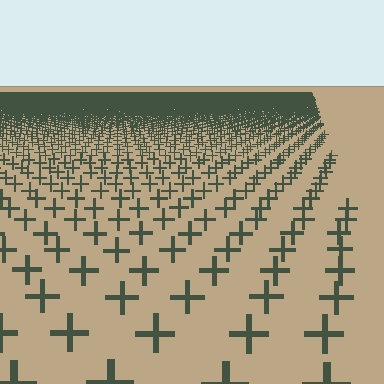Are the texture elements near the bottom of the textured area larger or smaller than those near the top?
Larger. Near the bottom, elements are closer to the viewer and appear at a bigger on-screen size.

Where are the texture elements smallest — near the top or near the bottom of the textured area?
Near the top.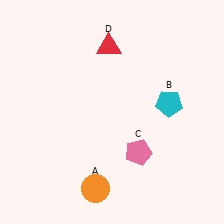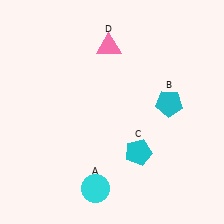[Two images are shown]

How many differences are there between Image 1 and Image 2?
There are 3 differences between the two images.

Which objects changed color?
A changed from orange to cyan. C changed from pink to cyan. D changed from red to pink.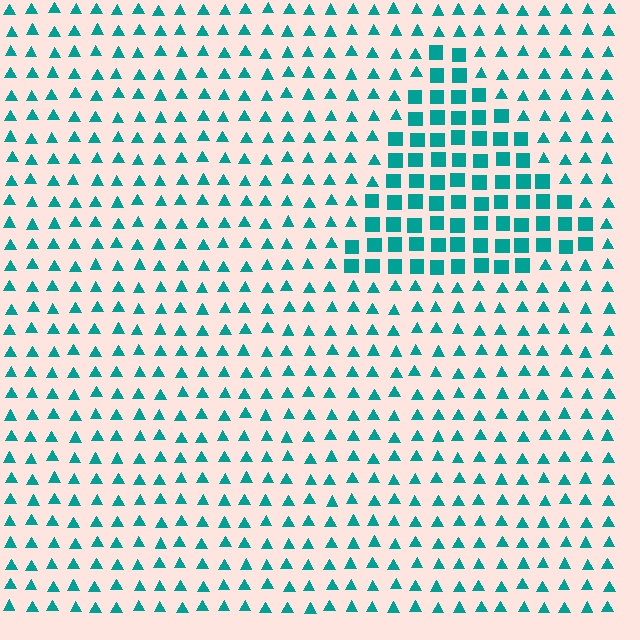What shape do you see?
I see a triangle.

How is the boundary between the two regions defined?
The boundary is defined by a change in element shape: squares inside vs. triangles outside. All elements share the same color and spacing.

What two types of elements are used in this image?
The image uses squares inside the triangle region and triangles outside it.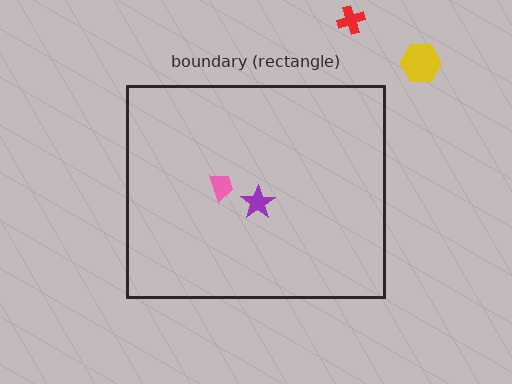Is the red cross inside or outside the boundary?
Outside.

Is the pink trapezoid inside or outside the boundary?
Inside.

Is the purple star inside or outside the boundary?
Inside.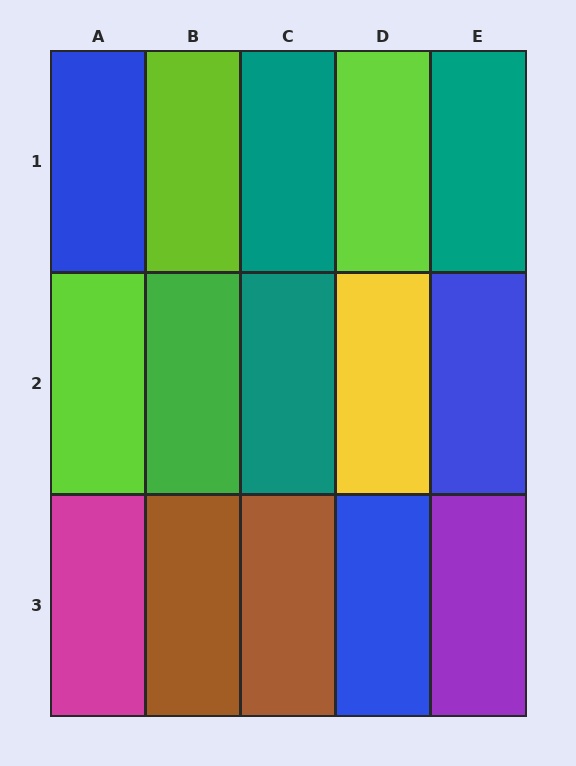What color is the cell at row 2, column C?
Teal.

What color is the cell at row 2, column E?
Blue.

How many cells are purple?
1 cell is purple.